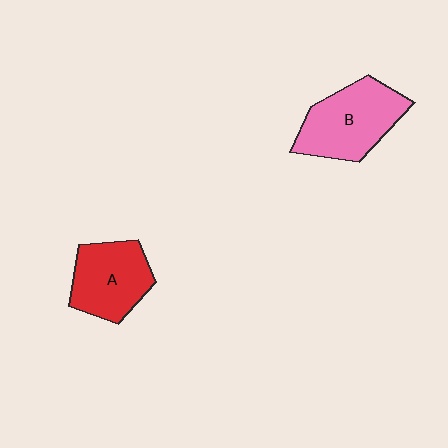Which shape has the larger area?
Shape B (pink).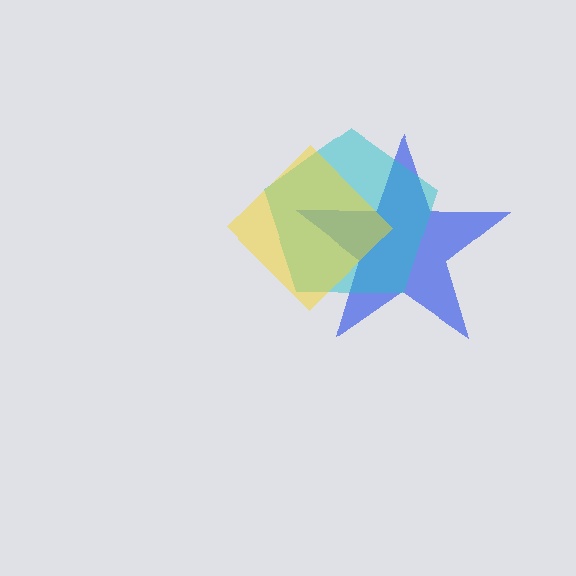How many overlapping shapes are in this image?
There are 3 overlapping shapes in the image.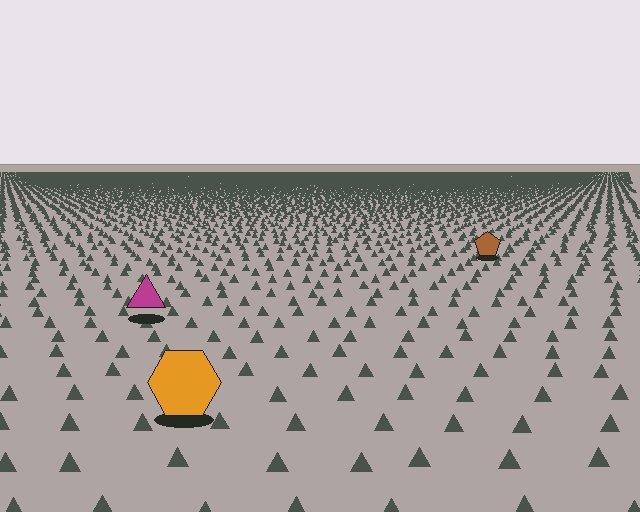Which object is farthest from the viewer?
The brown pentagon is farthest from the viewer. It appears smaller and the ground texture around it is denser.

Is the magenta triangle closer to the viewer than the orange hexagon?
No. The orange hexagon is closer — you can tell from the texture gradient: the ground texture is coarser near it.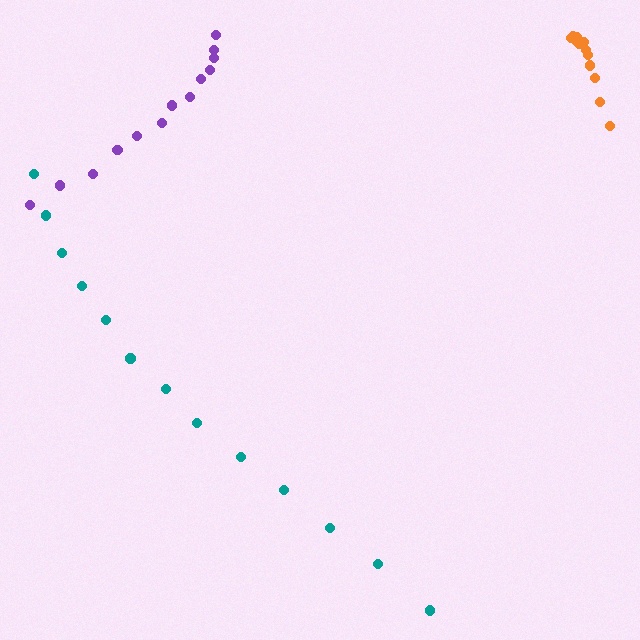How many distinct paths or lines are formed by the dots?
There are 3 distinct paths.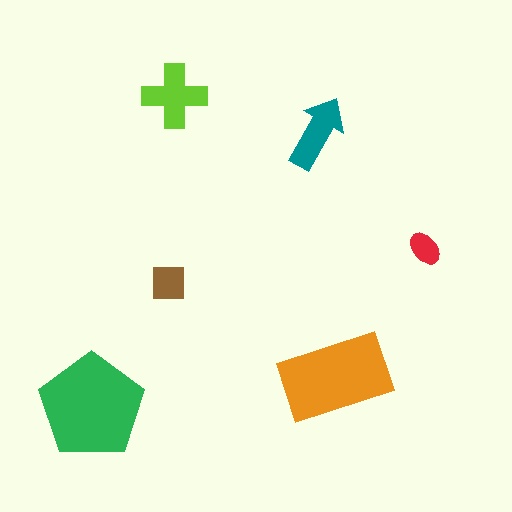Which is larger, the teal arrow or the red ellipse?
The teal arrow.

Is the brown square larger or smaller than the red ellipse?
Larger.